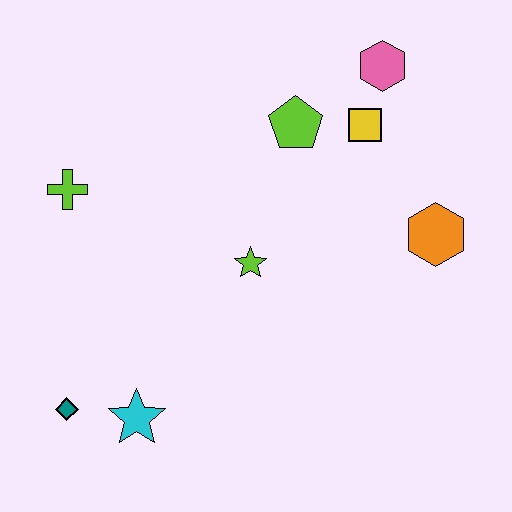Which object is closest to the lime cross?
The lime star is closest to the lime cross.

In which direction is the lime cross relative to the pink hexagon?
The lime cross is to the left of the pink hexagon.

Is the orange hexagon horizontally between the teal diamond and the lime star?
No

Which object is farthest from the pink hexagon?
The teal diamond is farthest from the pink hexagon.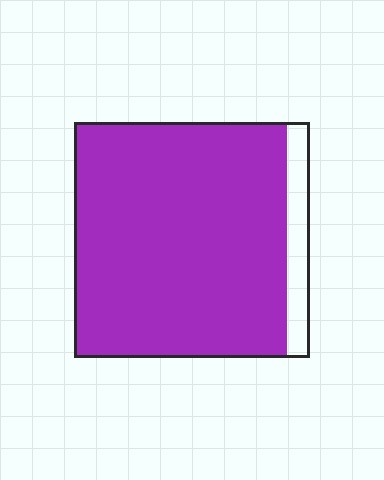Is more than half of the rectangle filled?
Yes.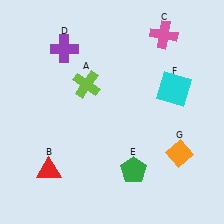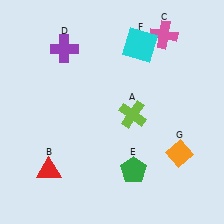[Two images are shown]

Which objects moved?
The objects that moved are: the lime cross (A), the cyan square (F).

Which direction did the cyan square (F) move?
The cyan square (F) moved up.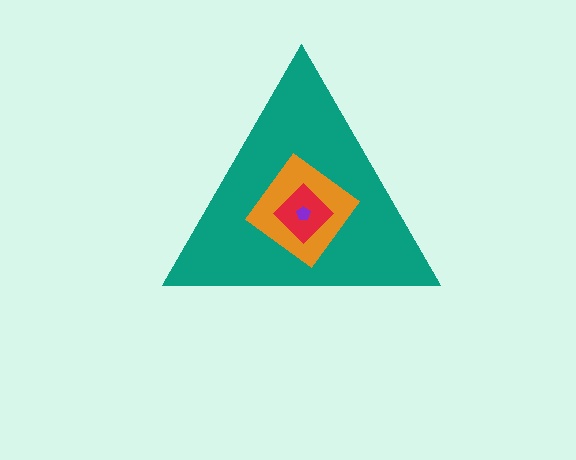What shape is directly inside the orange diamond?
The red diamond.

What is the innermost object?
The purple pentagon.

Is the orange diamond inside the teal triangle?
Yes.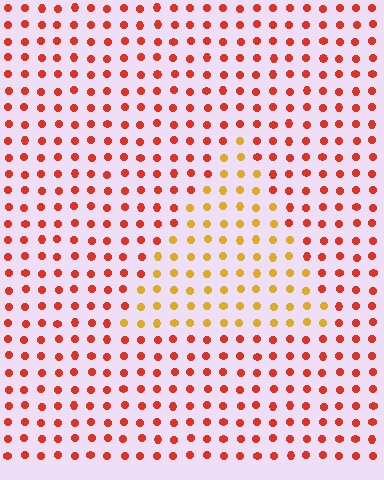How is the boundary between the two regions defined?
The boundary is defined purely by a slight shift in hue (about 40 degrees). Spacing, size, and orientation are identical on both sides.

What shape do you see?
I see a triangle.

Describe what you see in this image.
The image is filled with small red elements in a uniform arrangement. A triangle-shaped region is visible where the elements are tinted to a slightly different hue, forming a subtle color boundary.